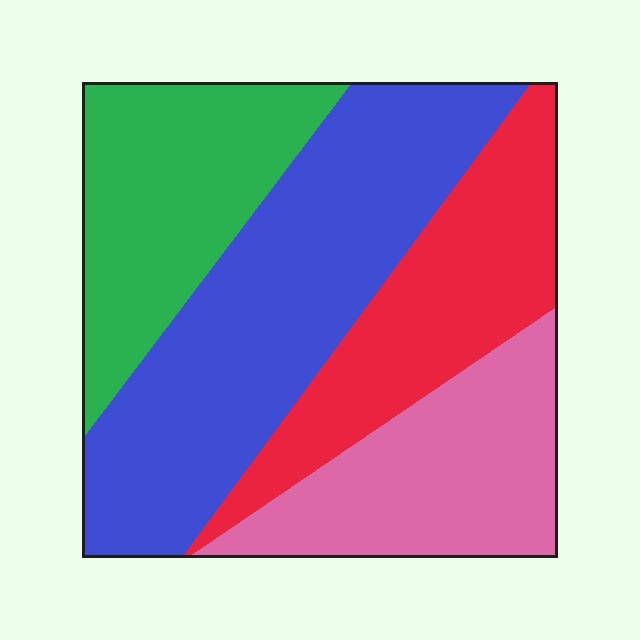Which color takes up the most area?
Blue, at roughly 35%.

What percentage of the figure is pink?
Pink covers about 20% of the figure.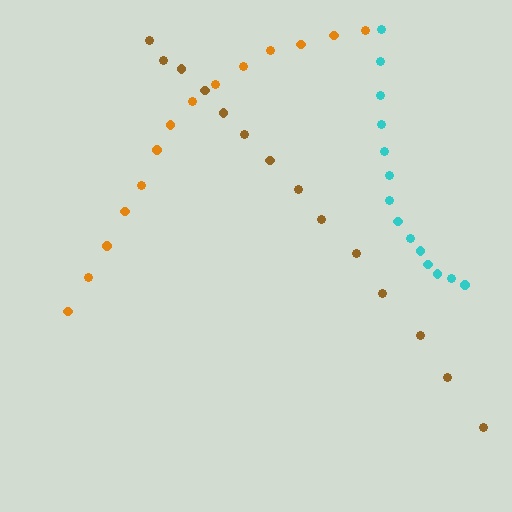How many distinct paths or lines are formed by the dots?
There are 3 distinct paths.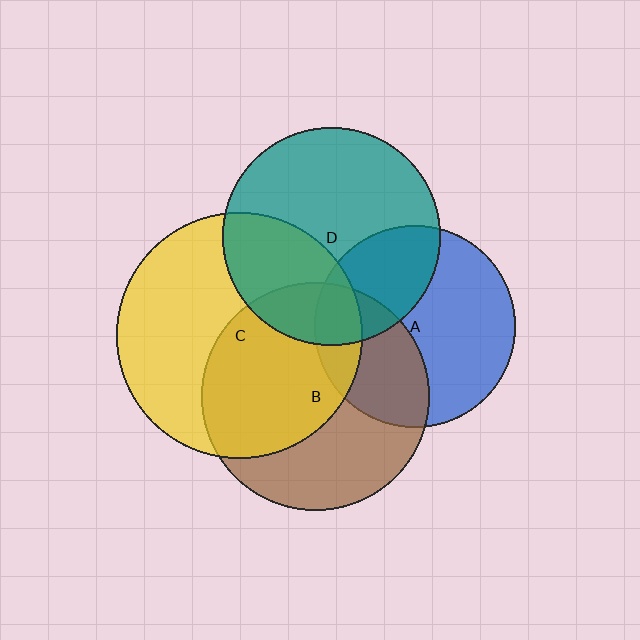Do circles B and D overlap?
Yes.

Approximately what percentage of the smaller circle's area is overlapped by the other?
Approximately 20%.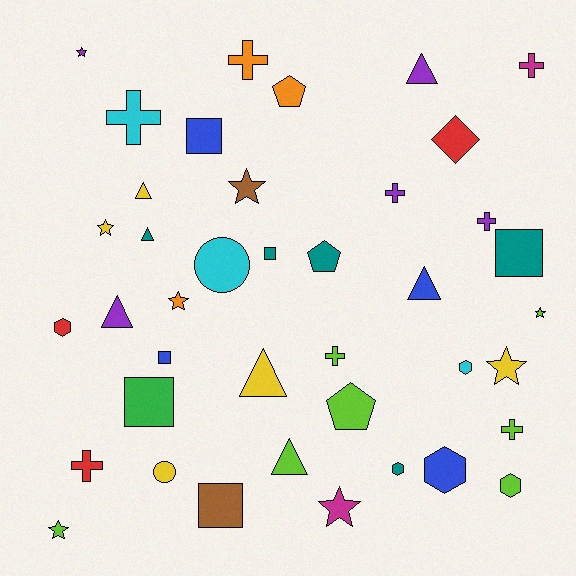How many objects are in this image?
There are 40 objects.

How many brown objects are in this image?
There are 2 brown objects.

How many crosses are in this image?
There are 8 crosses.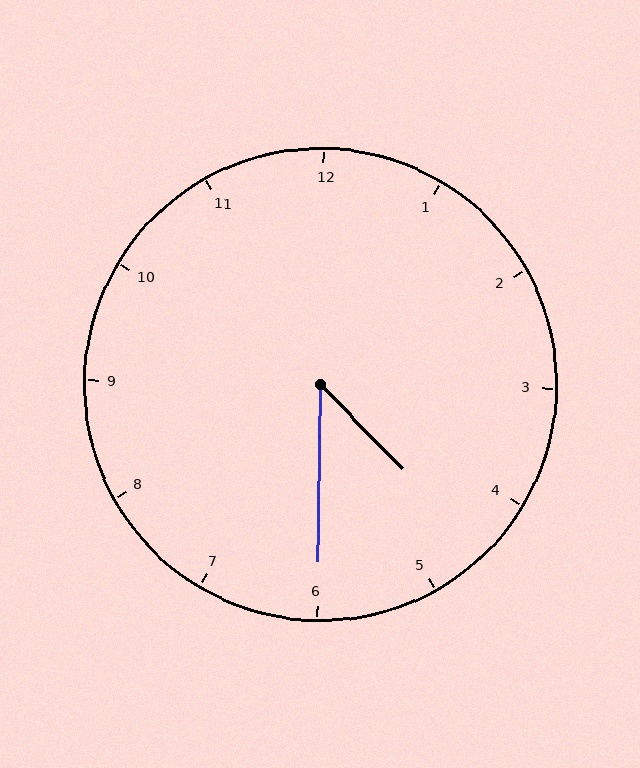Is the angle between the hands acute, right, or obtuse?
It is acute.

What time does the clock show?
4:30.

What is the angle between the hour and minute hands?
Approximately 45 degrees.